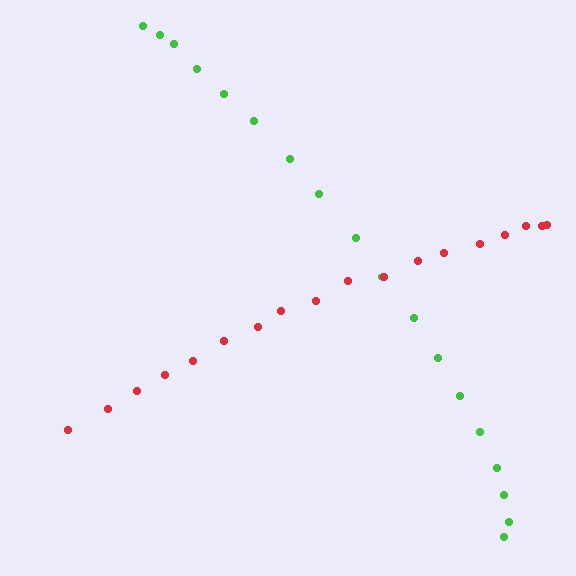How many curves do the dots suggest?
There are 2 distinct paths.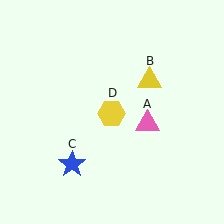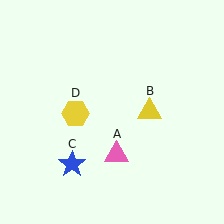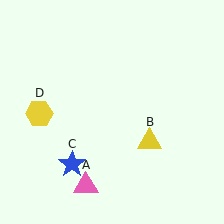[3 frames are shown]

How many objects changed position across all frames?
3 objects changed position: pink triangle (object A), yellow triangle (object B), yellow hexagon (object D).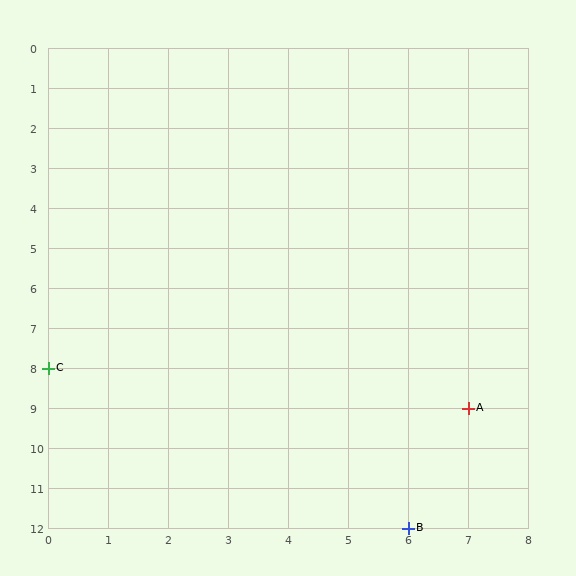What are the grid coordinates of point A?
Point A is at grid coordinates (7, 9).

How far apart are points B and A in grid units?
Points B and A are 1 column and 3 rows apart (about 3.2 grid units diagonally).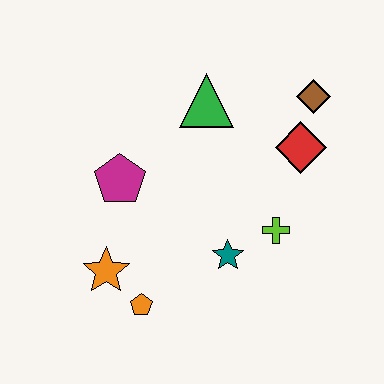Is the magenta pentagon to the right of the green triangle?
No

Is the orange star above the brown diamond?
No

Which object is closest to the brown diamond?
The red diamond is closest to the brown diamond.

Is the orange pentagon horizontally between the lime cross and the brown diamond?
No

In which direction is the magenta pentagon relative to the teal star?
The magenta pentagon is to the left of the teal star.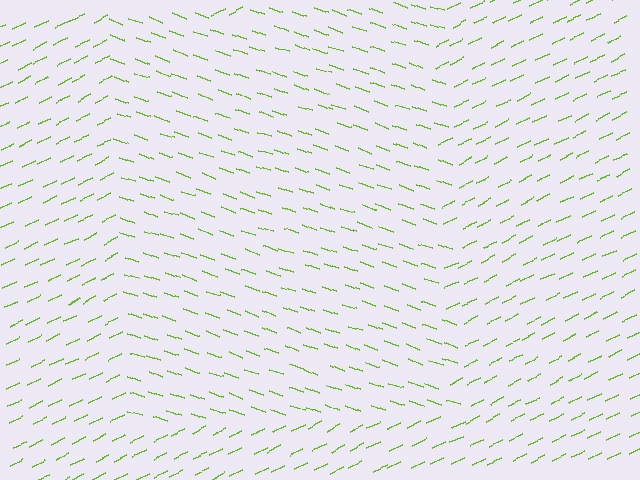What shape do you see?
I see a rectangle.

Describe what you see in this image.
The image is filled with small lime line segments. A rectangle region in the image has lines oriented differently from the surrounding lines, creating a visible texture boundary.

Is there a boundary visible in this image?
Yes, there is a texture boundary formed by a change in line orientation.